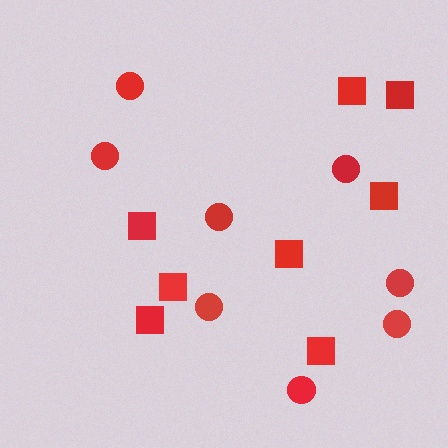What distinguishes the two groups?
There are 2 groups: one group of circles (8) and one group of squares (8).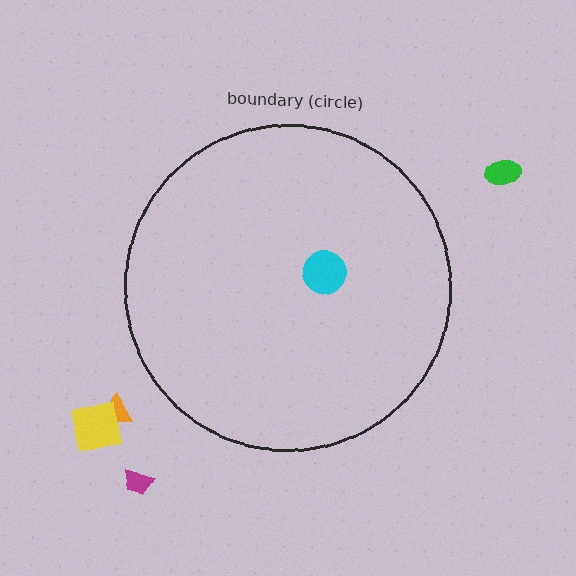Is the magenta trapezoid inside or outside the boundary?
Outside.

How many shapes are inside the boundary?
1 inside, 4 outside.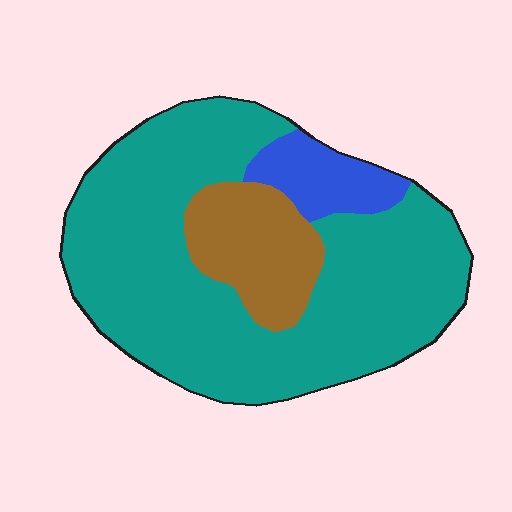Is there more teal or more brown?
Teal.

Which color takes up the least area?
Blue, at roughly 10%.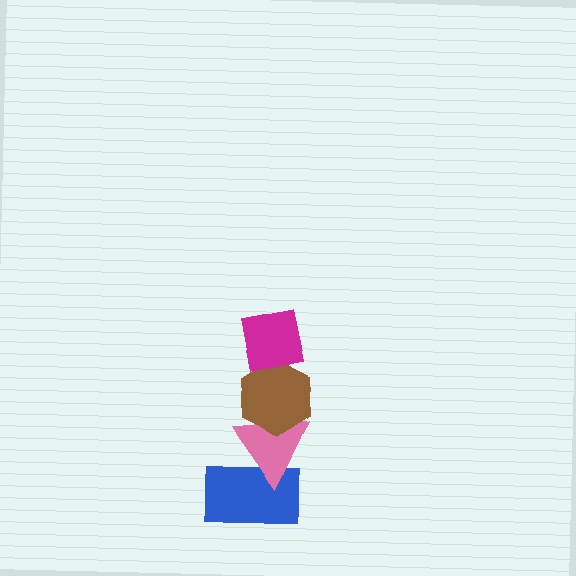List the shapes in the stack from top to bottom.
From top to bottom: the magenta square, the brown hexagon, the pink triangle, the blue rectangle.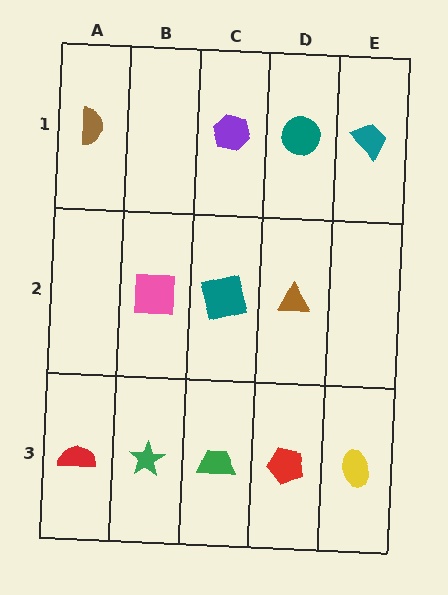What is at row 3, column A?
A red semicircle.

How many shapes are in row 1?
4 shapes.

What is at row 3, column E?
A yellow ellipse.